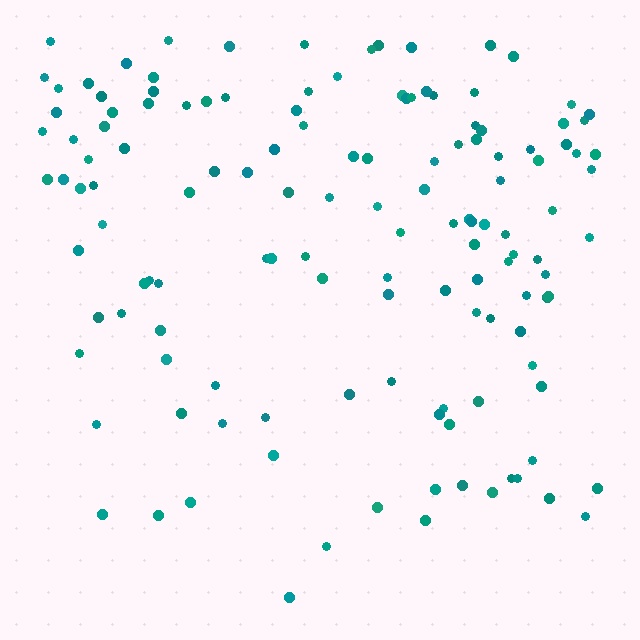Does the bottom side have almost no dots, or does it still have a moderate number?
Still a moderate number, just noticeably fewer than the top.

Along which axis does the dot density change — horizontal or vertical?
Vertical.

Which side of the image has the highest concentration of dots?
The top.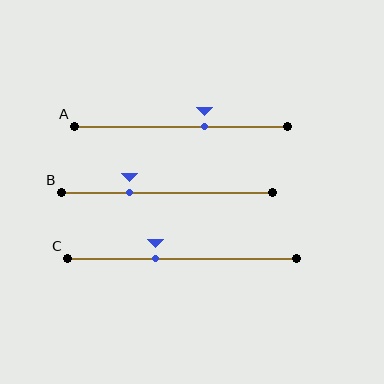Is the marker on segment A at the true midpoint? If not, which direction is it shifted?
No, the marker on segment A is shifted to the right by about 11% of the segment length.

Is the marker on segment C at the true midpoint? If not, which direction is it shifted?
No, the marker on segment C is shifted to the left by about 12% of the segment length.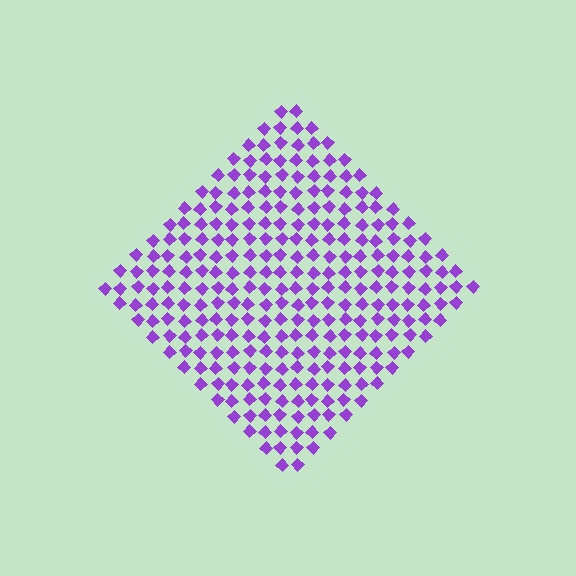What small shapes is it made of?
It is made of small diamonds.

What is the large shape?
The large shape is a diamond.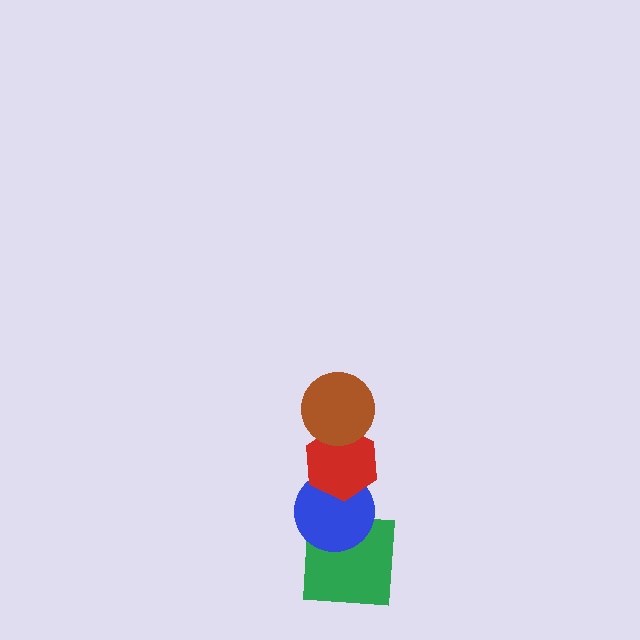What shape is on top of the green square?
The blue circle is on top of the green square.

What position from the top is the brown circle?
The brown circle is 1st from the top.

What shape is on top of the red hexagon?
The brown circle is on top of the red hexagon.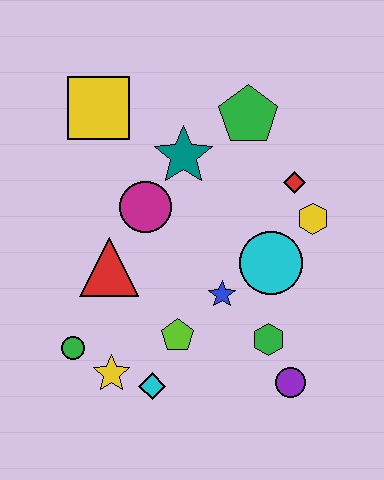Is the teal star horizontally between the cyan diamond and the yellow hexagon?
Yes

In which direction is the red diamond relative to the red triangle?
The red diamond is to the right of the red triangle.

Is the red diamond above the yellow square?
No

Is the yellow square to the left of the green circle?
No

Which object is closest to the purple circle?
The green hexagon is closest to the purple circle.